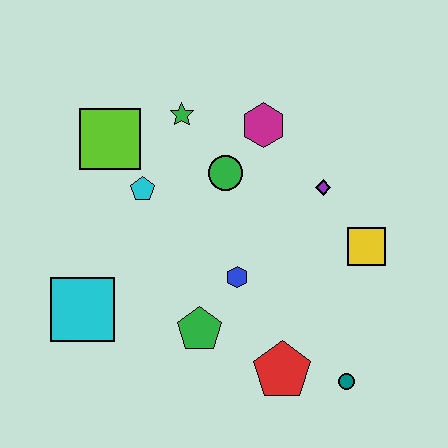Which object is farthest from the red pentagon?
The lime square is farthest from the red pentagon.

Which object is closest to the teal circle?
The red pentagon is closest to the teal circle.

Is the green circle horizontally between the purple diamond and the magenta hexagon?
No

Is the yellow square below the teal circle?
No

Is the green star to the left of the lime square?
No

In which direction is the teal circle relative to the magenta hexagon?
The teal circle is below the magenta hexagon.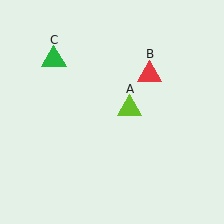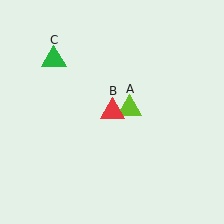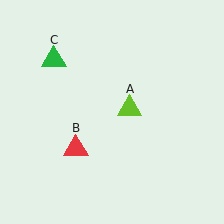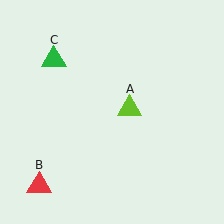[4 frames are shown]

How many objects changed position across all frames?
1 object changed position: red triangle (object B).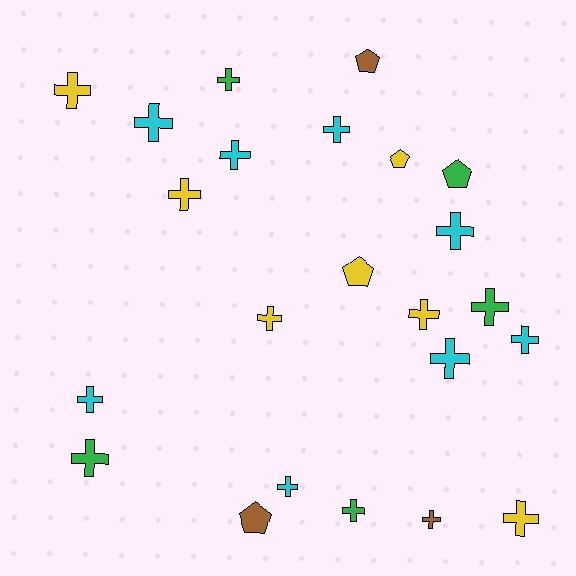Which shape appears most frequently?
Cross, with 18 objects.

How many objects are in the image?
There are 23 objects.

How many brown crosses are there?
There is 1 brown cross.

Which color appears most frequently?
Cyan, with 8 objects.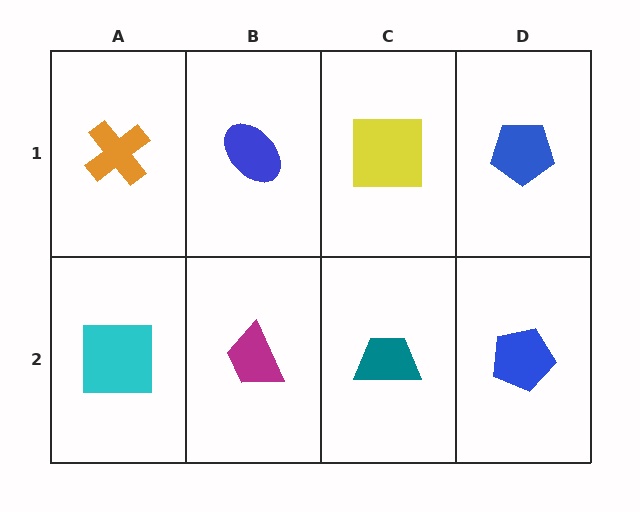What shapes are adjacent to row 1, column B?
A magenta trapezoid (row 2, column B), an orange cross (row 1, column A), a yellow square (row 1, column C).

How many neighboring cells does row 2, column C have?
3.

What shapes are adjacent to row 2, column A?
An orange cross (row 1, column A), a magenta trapezoid (row 2, column B).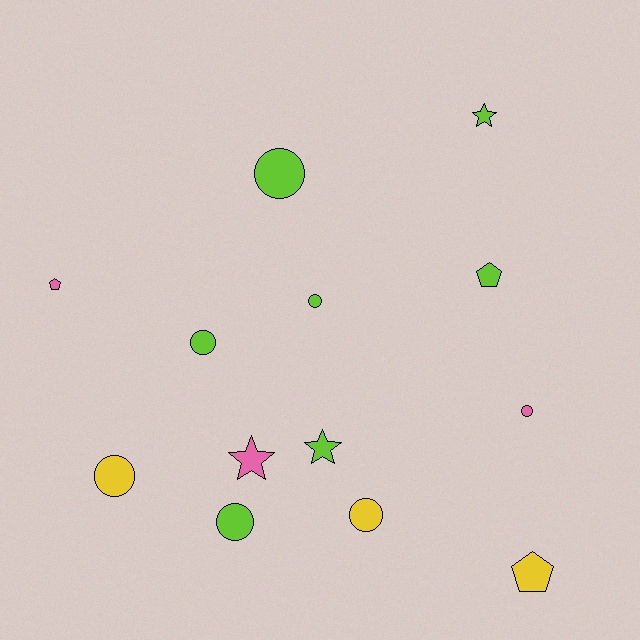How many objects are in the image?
There are 13 objects.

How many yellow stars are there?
There are no yellow stars.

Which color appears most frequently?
Lime, with 7 objects.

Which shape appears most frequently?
Circle, with 7 objects.